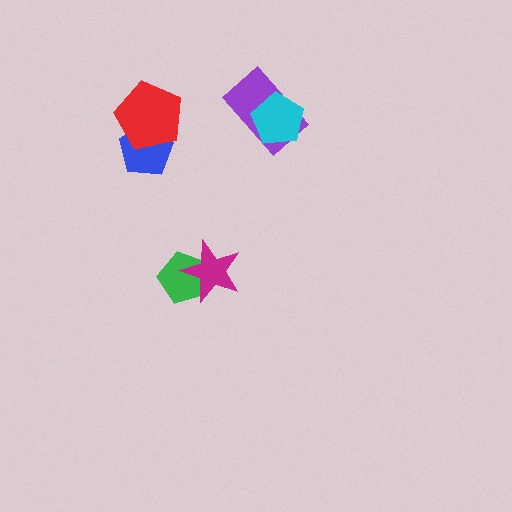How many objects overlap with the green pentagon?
1 object overlaps with the green pentagon.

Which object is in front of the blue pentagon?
The red pentagon is in front of the blue pentagon.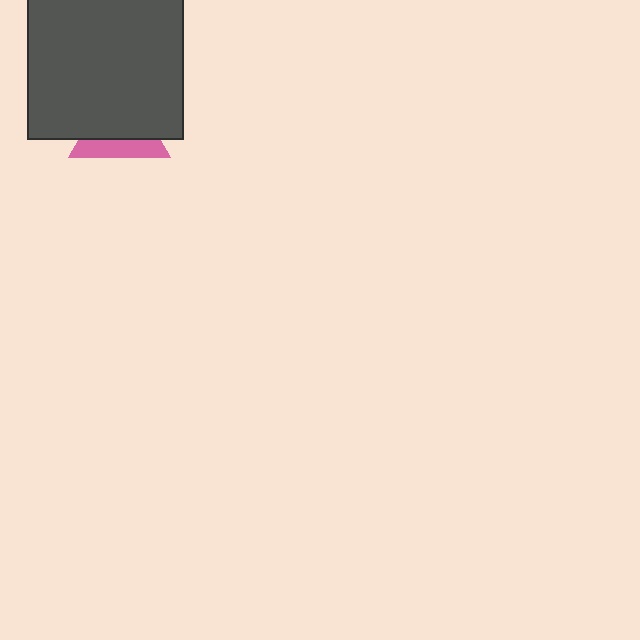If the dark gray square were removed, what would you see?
You would see the complete pink triangle.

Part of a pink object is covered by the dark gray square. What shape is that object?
It is a triangle.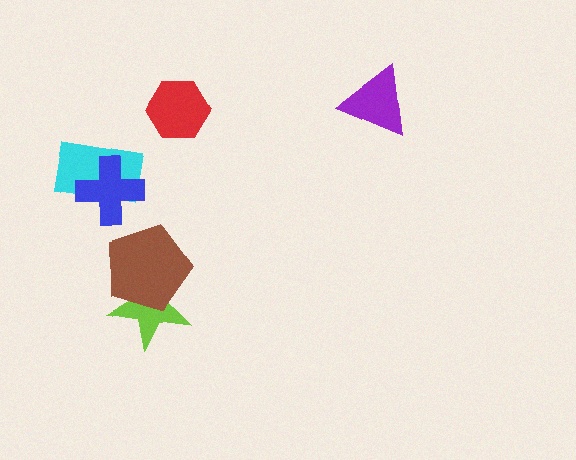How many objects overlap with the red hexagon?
0 objects overlap with the red hexagon.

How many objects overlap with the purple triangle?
0 objects overlap with the purple triangle.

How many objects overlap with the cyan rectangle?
1 object overlaps with the cyan rectangle.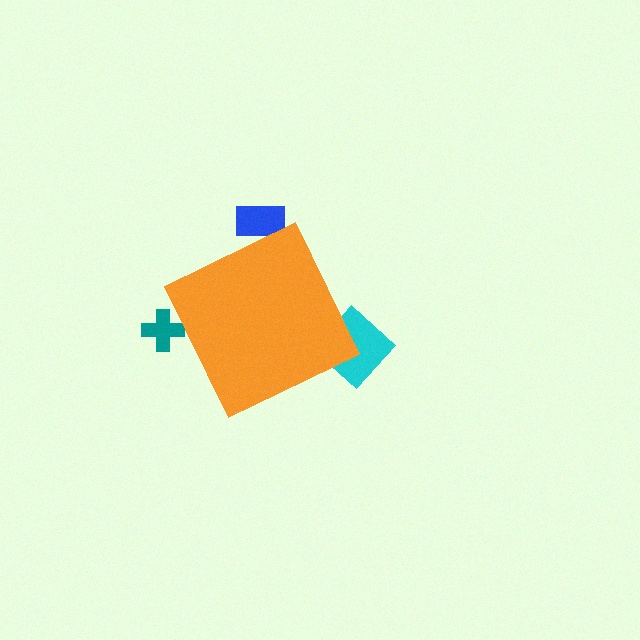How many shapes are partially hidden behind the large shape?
3 shapes are partially hidden.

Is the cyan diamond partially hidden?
Yes, the cyan diamond is partially hidden behind the orange diamond.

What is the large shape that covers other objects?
An orange diamond.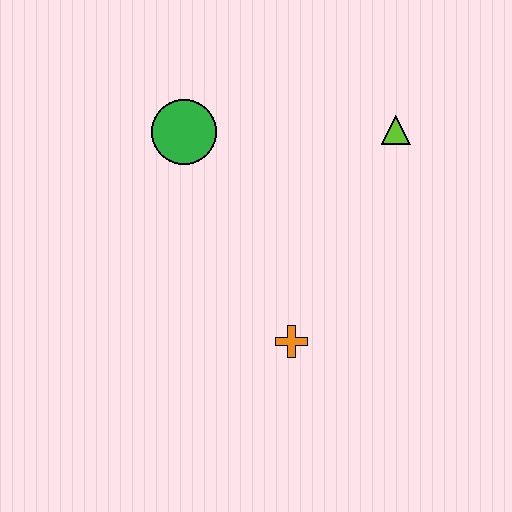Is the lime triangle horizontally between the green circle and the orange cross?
No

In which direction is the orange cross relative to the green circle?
The orange cross is below the green circle.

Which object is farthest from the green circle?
The orange cross is farthest from the green circle.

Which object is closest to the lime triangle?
The green circle is closest to the lime triangle.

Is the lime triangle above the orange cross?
Yes